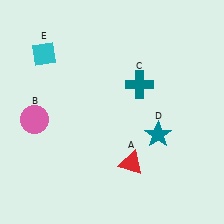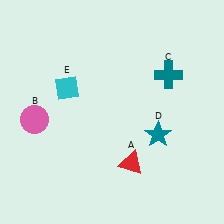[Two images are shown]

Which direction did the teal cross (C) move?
The teal cross (C) moved right.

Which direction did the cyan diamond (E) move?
The cyan diamond (E) moved down.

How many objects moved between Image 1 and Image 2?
2 objects moved between the two images.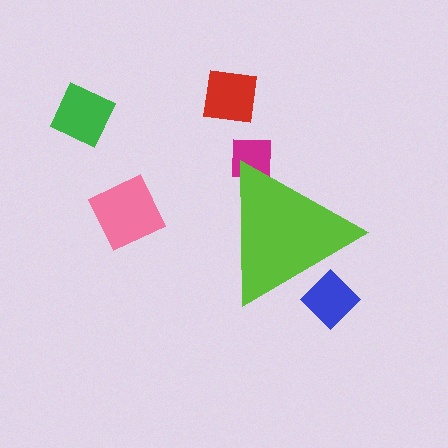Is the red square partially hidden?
No, the red square is fully visible.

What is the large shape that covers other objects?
A lime triangle.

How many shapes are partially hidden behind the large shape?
2 shapes are partially hidden.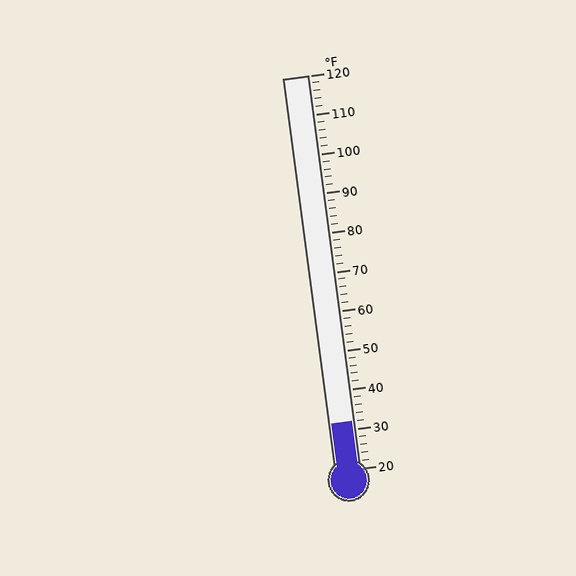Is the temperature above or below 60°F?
The temperature is below 60°F.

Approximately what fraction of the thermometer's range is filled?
The thermometer is filled to approximately 10% of its range.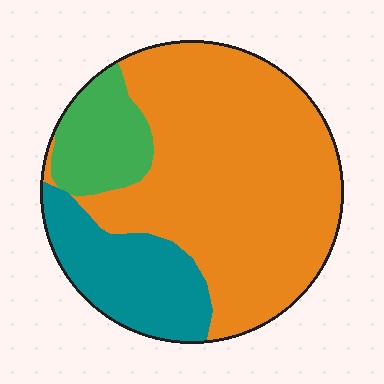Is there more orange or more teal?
Orange.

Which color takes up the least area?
Green, at roughly 15%.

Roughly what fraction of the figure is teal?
Teal covers around 20% of the figure.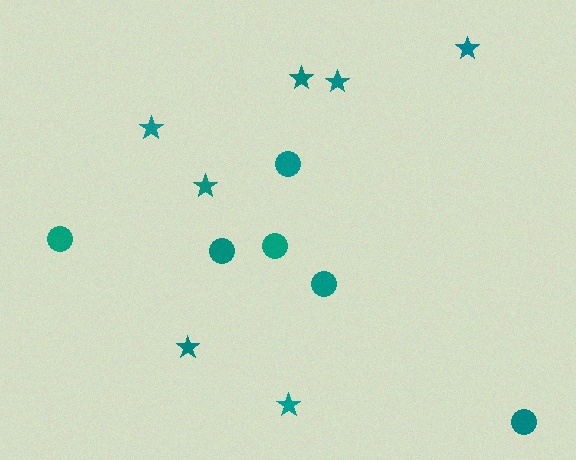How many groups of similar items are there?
There are 2 groups: one group of stars (7) and one group of circles (6).